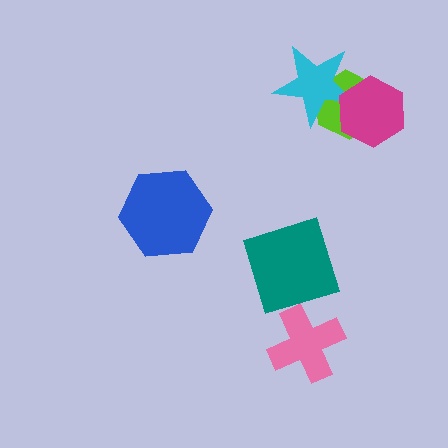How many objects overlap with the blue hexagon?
0 objects overlap with the blue hexagon.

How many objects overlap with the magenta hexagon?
2 objects overlap with the magenta hexagon.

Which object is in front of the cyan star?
The magenta hexagon is in front of the cyan star.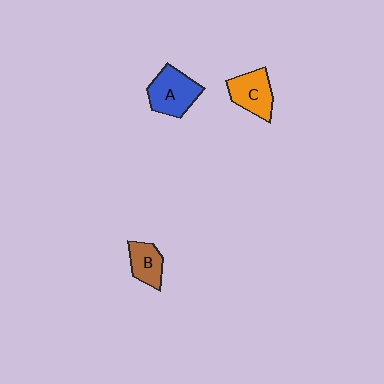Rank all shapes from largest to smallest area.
From largest to smallest: A (blue), C (orange), B (brown).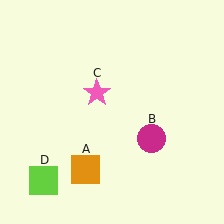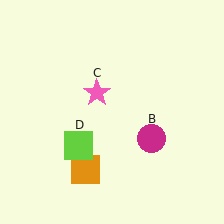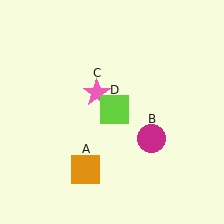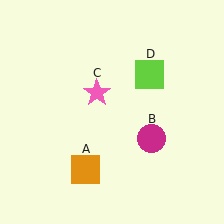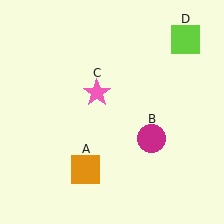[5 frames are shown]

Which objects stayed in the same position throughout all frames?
Orange square (object A) and magenta circle (object B) and pink star (object C) remained stationary.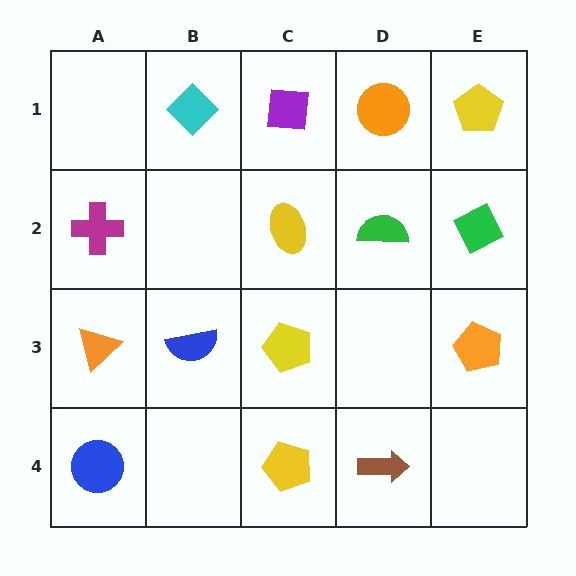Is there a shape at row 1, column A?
No, that cell is empty.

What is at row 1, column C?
A purple square.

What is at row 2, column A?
A magenta cross.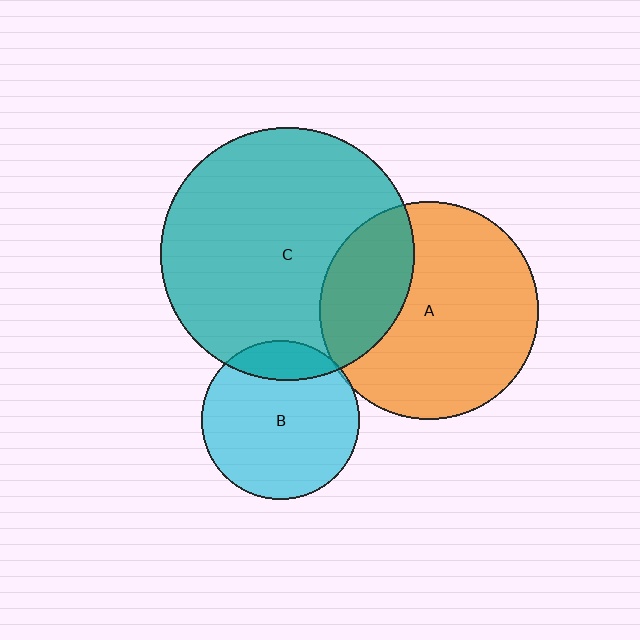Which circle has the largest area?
Circle C (teal).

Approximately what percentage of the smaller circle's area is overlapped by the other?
Approximately 5%.